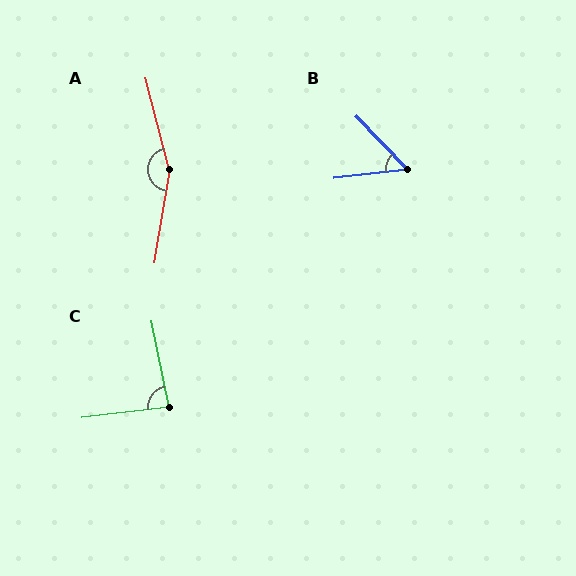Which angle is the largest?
A, at approximately 156 degrees.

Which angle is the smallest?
B, at approximately 53 degrees.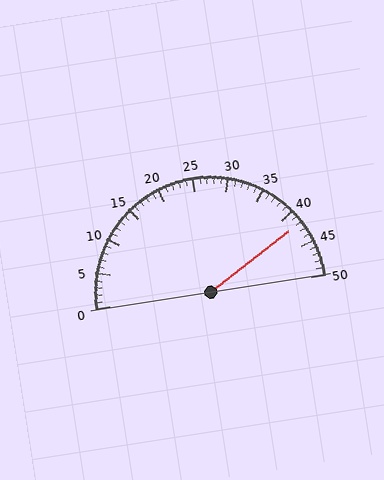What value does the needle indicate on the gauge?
The needle indicates approximately 42.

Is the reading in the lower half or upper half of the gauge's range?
The reading is in the upper half of the range (0 to 50).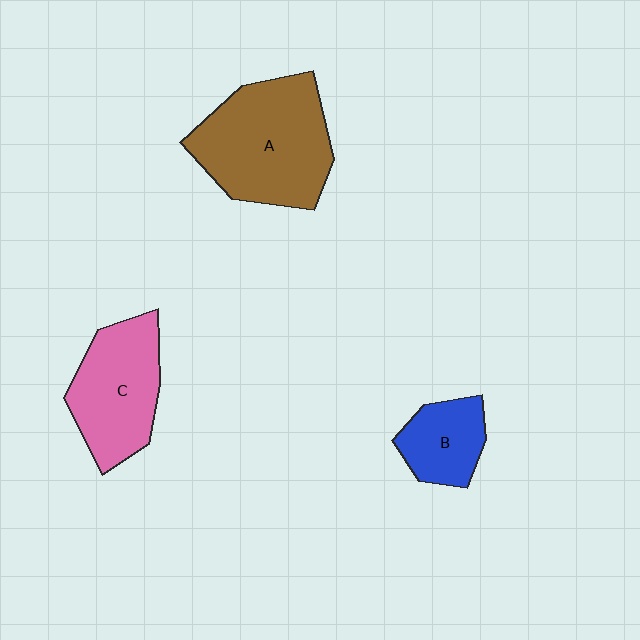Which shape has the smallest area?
Shape B (blue).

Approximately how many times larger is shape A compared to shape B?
Approximately 2.3 times.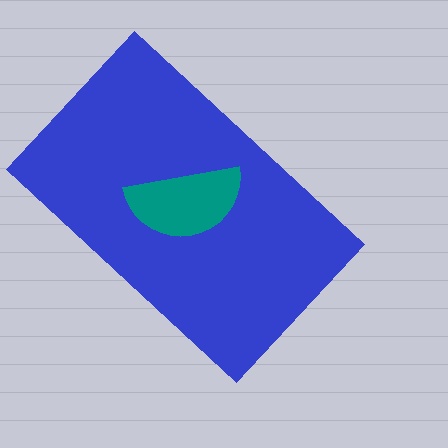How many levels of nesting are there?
2.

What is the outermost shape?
The blue rectangle.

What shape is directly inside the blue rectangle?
The teal semicircle.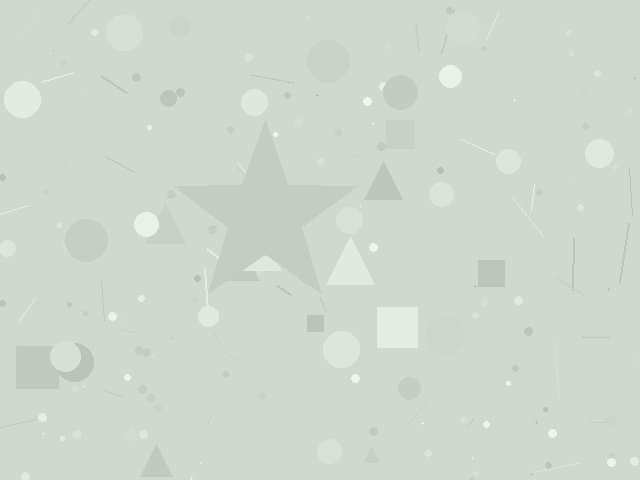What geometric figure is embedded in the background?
A star is embedded in the background.